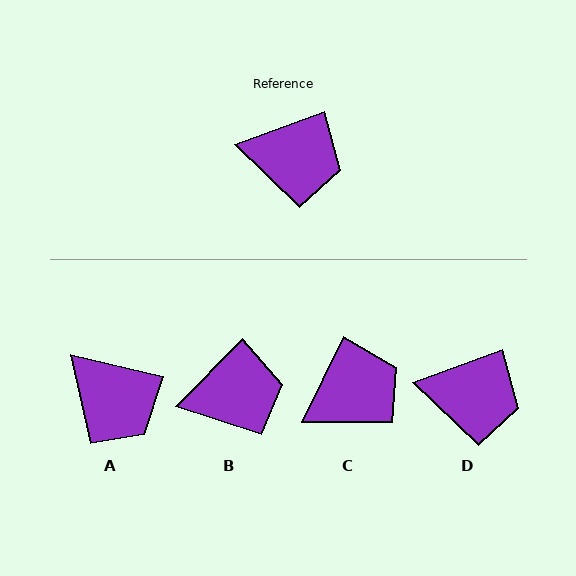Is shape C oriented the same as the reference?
No, it is off by about 44 degrees.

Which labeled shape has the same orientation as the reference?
D.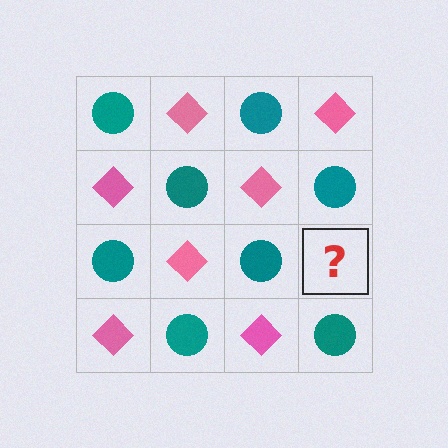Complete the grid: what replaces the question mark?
The question mark should be replaced with a pink diamond.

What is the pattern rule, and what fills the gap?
The rule is that it alternates teal circle and pink diamond in a checkerboard pattern. The gap should be filled with a pink diamond.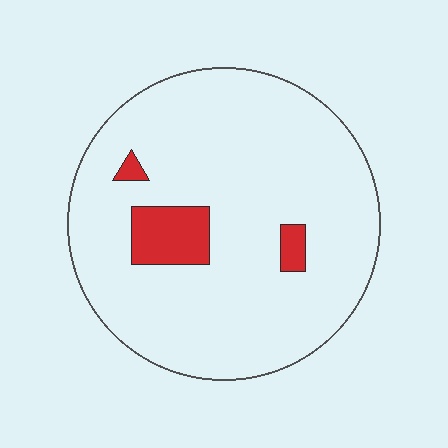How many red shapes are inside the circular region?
3.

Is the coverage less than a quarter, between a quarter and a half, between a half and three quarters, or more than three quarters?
Less than a quarter.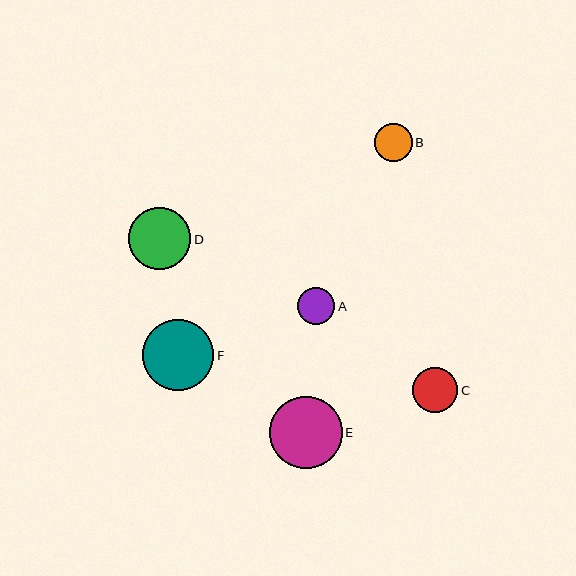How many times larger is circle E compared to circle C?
Circle E is approximately 1.6 times the size of circle C.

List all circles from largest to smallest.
From largest to smallest: E, F, D, C, B, A.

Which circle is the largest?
Circle E is the largest with a size of approximately 72 pixels.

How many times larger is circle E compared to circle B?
Circle E is approximately 1.9 times the size of circle B.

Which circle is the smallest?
Circle A is the smallest with a size of approximately 37 pixels.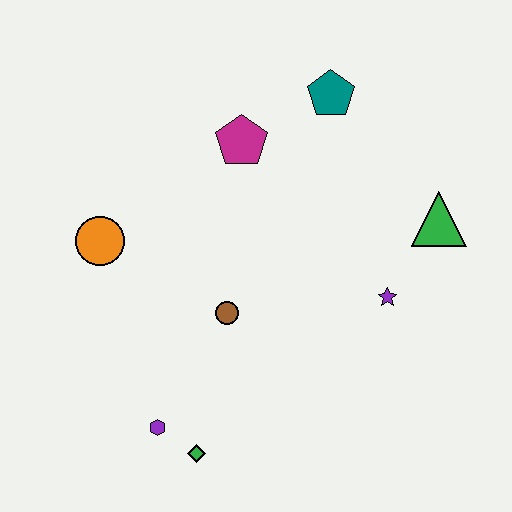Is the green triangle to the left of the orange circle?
No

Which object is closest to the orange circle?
The brown circle is closest to the orange circle.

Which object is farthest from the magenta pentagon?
The green diamond is farthest from the magenta pentagon.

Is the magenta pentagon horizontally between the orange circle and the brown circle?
No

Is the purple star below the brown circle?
No